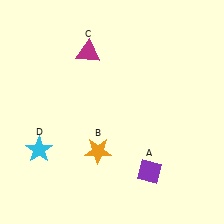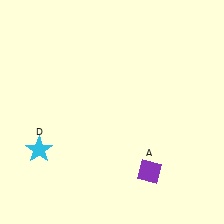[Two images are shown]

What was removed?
The magenta triangle (C), the orange star (B) were removed in Image 2.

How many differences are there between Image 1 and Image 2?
There are 2 differences between the two images.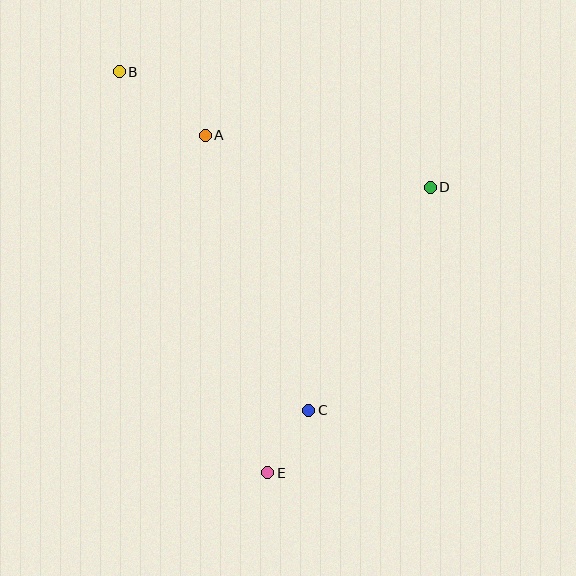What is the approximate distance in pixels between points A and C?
The distance between A and C is approximately 294 pixels.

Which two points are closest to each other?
Points C and E are closest to each other.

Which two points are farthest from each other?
Points B and E are farthest from each other.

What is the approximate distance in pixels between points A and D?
The distance between A and D is approximately 231 pixels.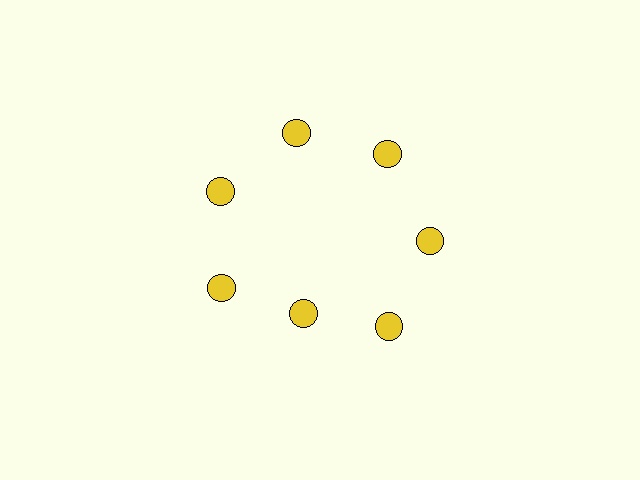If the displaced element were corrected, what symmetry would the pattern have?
It would have 7-fold rotational symmetry — the pattern would map onto itself every 51 degrees.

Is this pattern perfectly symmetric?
No. The 7 yellow circles are arranged in a ring, but one element near the 6 o'clock position is pulled inward toward the center, breaking the 7-fold rotational symmetry.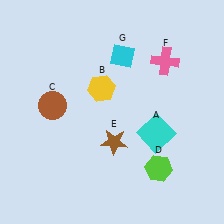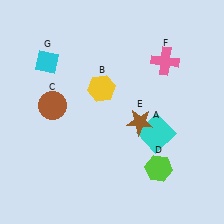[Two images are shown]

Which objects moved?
The objects that moved are: the brown star (E), the cyan diamond (G).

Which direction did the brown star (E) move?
The brown star (E) moved right.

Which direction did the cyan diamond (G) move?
The cyan diamond (G) moved left.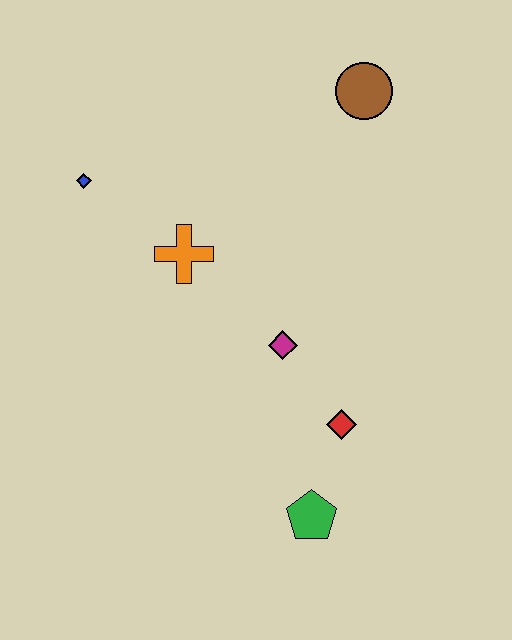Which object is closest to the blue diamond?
The orange cross is closest to the blue diamond.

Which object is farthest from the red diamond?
The blue diamond is farthest from the red diamond.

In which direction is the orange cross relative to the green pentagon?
The orange cross is above the green pentagon.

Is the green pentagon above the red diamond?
No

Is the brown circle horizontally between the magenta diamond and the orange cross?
No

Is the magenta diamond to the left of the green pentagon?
Yes